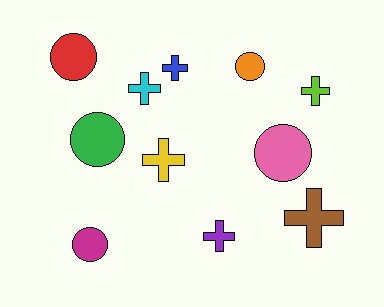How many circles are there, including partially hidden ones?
There are 5 circles.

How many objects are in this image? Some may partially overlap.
There are 11 objects.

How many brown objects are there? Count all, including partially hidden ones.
There is 1 brown object.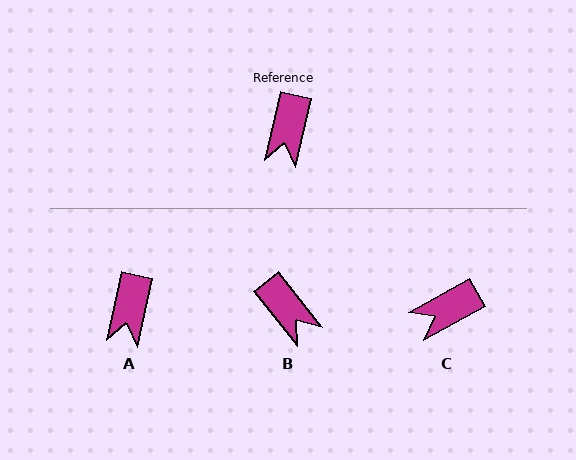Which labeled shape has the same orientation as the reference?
A.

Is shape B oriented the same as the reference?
No, it is off by about 51 degrees.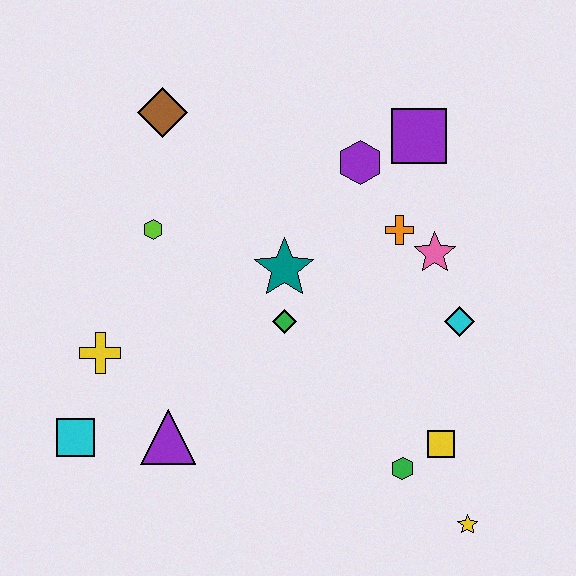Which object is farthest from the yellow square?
The brown diamond is farthest from the yellow square.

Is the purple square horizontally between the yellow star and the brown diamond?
Yes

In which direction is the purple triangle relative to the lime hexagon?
The purple triangle is below the lime hexagon.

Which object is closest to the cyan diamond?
The pink star is closest to the cyan diamond.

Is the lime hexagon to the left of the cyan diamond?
Yes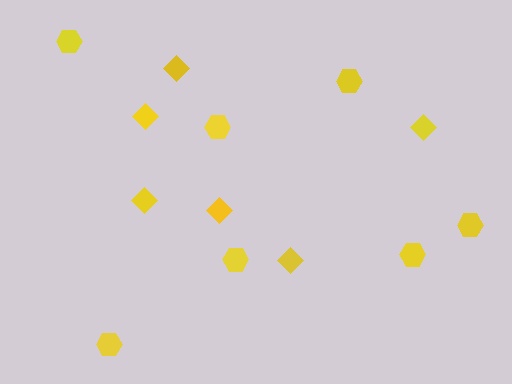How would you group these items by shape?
There are 2 groups: one group of hexagons (7) and one group of diamonds (6).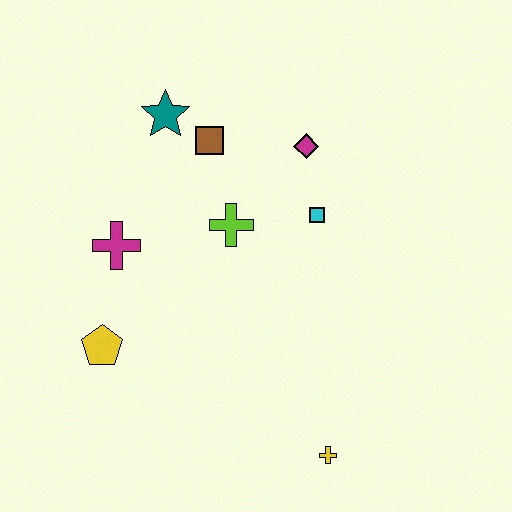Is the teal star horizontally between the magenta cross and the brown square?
Yes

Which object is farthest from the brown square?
The yellow cross is farthest from the brown square.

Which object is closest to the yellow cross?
The cyan square is closest to the yellow cross.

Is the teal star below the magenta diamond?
No